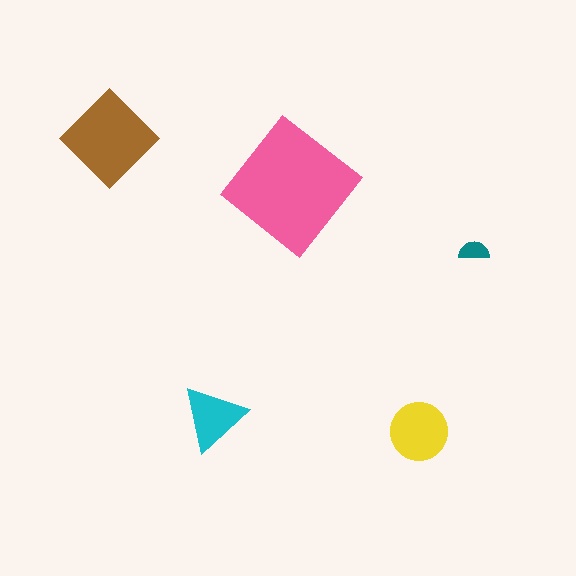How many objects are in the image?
There are 5 objects in the image.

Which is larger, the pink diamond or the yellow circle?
The pink diamond.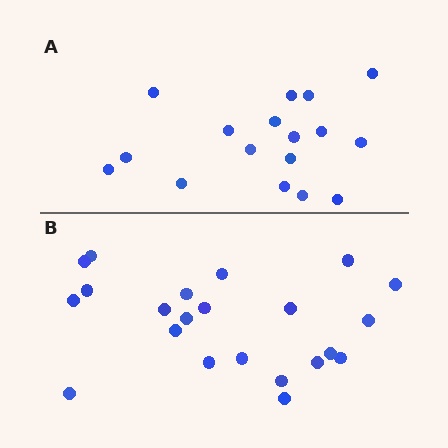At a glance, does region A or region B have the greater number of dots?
Region B (the bottom region) has more dots.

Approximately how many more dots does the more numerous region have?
Region B has about 5 more dots than region A.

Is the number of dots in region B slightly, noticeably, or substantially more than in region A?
Region B has noticeably more, but not dramatically so. The ratio is roughly 1.3 to 1.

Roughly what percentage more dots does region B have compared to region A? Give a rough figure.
About 30% more.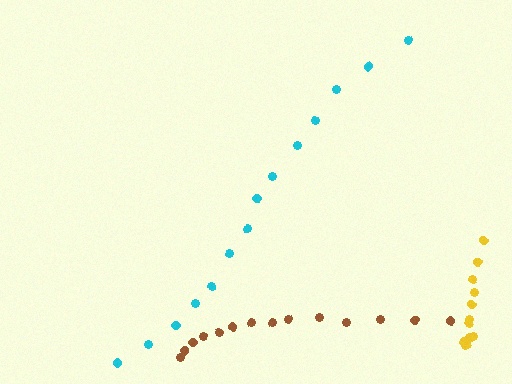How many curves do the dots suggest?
There are 3 distinct paths.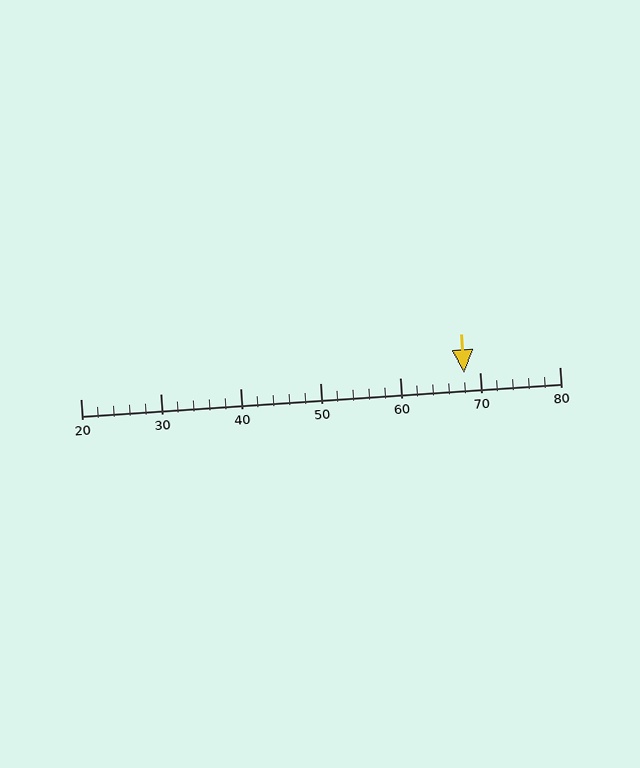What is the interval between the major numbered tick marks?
The major tick marks are spaced 10 units apart.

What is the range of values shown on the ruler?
The ruler shows values from 20 to 80.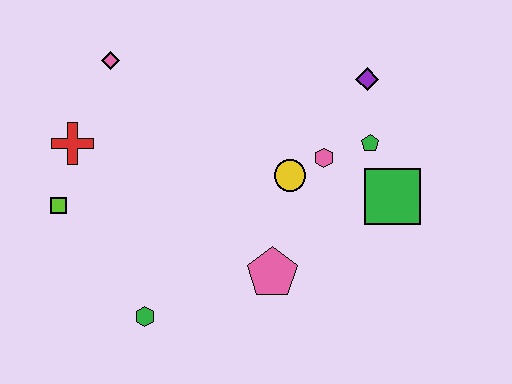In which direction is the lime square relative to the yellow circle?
The lime square is to the left of the yellow circle.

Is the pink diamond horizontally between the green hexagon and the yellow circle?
No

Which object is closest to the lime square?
The red cross is closest to the lime square.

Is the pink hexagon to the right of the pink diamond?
Yes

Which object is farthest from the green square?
The lime square is farthest from the green square.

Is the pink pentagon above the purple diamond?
No